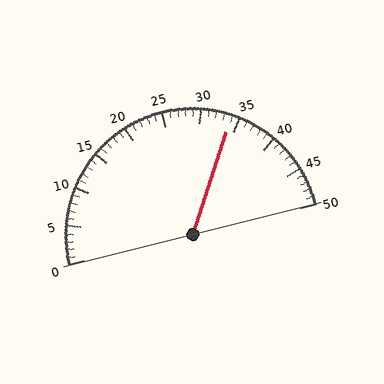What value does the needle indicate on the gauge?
The needle indicates approximately 34.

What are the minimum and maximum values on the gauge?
The gauge ranges from 0 to 50.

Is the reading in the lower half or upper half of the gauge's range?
The reading is in the upper half of the range (0 to 50).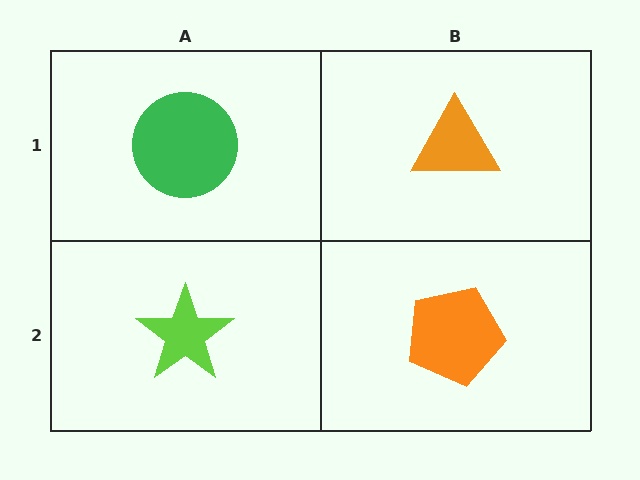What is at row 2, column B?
An orange pentagon.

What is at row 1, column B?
An orange triangle.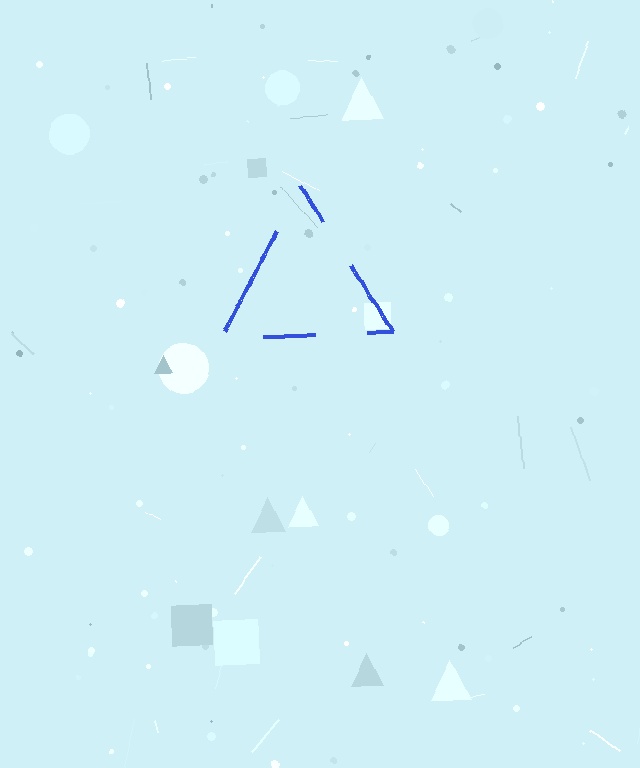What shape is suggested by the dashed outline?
The dashed outline suggests a triangle.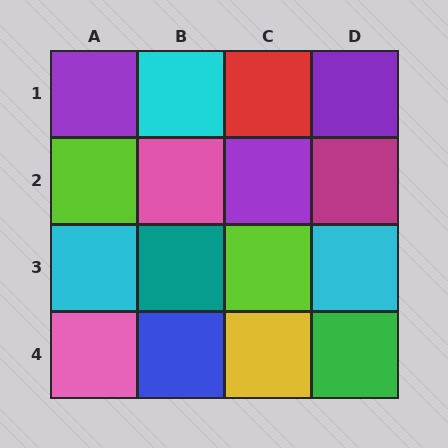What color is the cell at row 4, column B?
Blue.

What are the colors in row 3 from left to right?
Cyan, teal, lime, cyan.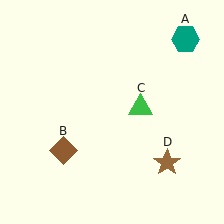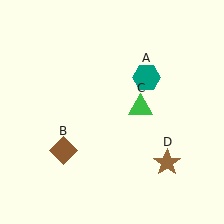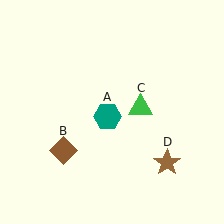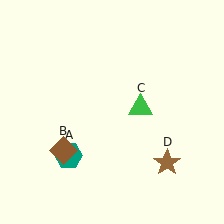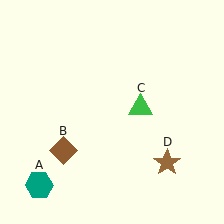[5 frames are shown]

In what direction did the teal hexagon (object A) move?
The teal hexagon (object A) moved down and to the left.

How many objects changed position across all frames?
1 object changed position: teal hexagon (object A).